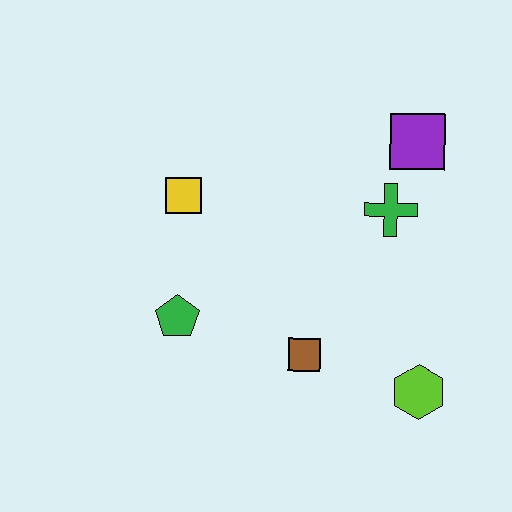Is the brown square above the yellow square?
No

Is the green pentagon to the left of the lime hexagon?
Yes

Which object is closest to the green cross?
The purple square is closest to the green cross.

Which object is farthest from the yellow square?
The lime hexagon is farthest from the yellow square.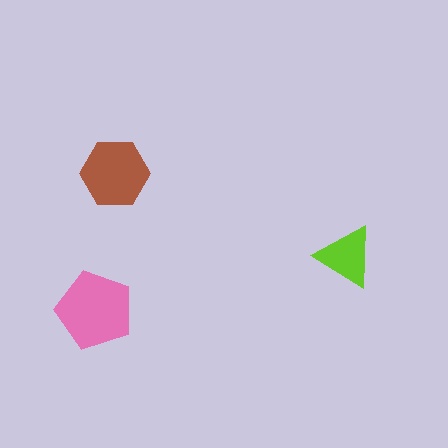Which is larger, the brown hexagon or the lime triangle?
The brown hexagon.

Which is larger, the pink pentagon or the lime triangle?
The pink pentagon.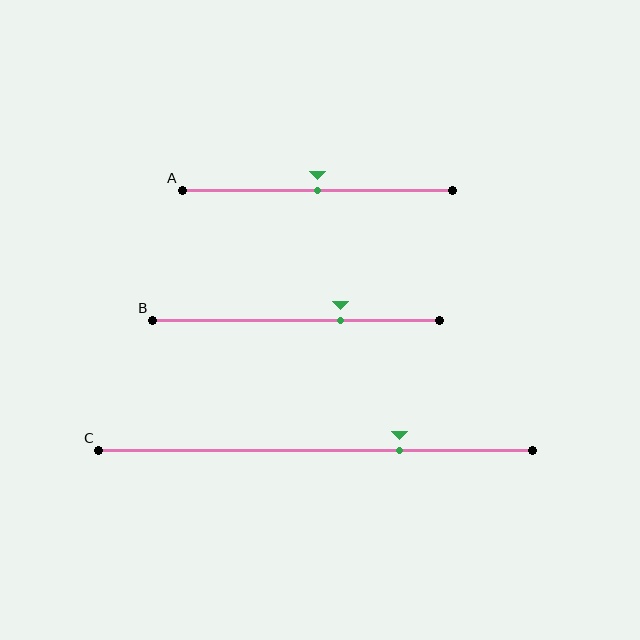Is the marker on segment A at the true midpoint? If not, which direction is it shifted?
Yes, the marker on segment A is at the true midpoint.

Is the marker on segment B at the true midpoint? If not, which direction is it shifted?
No, the marker on segment B is shifted to the right by about 16% of the segment length.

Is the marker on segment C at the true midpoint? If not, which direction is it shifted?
No, the marker on segment C is shifted to the right by about 19% of the segment length.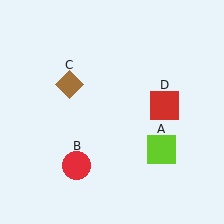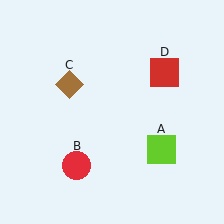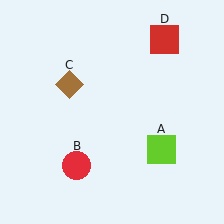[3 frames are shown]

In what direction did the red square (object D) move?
The red square (object D) moved up.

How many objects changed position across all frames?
1 object changed position: red square (object D).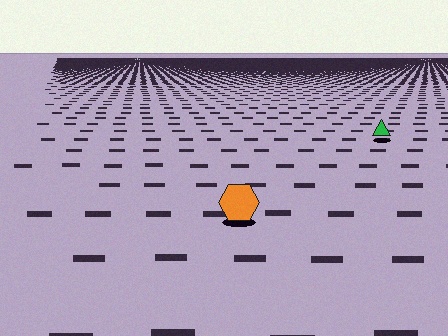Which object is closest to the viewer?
The orange hexagon is closest. The texture marks near it are larger and more spread out.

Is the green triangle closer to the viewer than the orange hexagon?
No. The orange hexagon is closer — you can tell from the texture gradient: the ground texture is coarser near it.